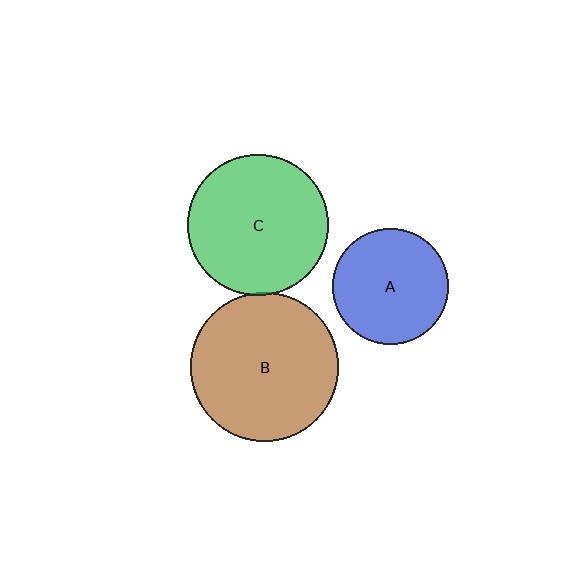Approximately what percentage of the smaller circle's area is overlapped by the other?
Approximately 5%.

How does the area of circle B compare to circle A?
Approximately 1.6 times.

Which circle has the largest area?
Circle B (brown).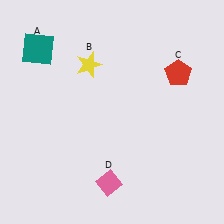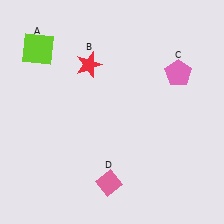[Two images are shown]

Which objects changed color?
A changed from teal to lime. B changed from yellow to red. C changed from red to pink.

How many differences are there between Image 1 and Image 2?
There are 3 differences between the two images.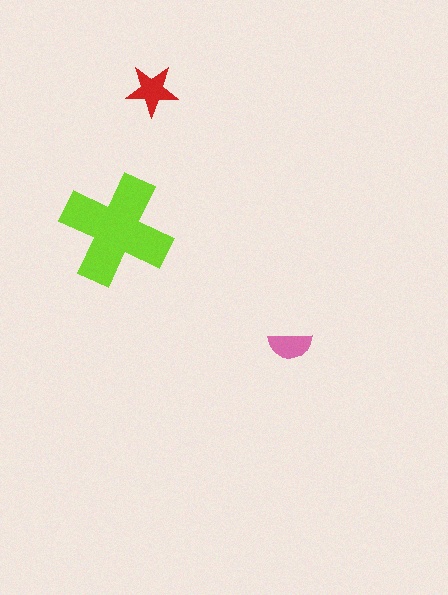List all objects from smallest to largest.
The pink semicircle, the red star, the lime cross.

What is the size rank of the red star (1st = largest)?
2nd.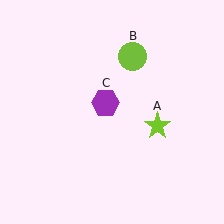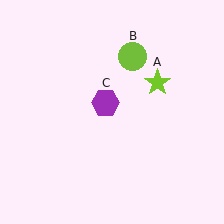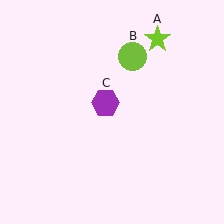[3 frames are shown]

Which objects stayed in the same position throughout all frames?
Lime circle (object B) and purple hexagon (object C) remained stationary.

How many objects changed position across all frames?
1 object changed position: lime star (object A).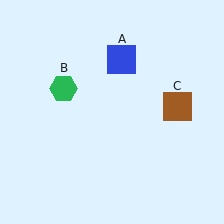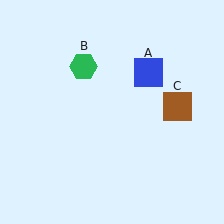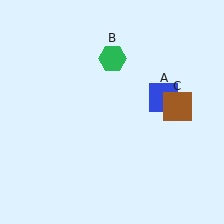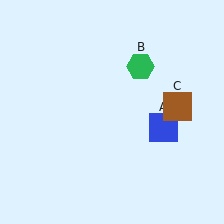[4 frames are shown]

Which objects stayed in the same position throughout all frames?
Brown square (object C) remained stationary.